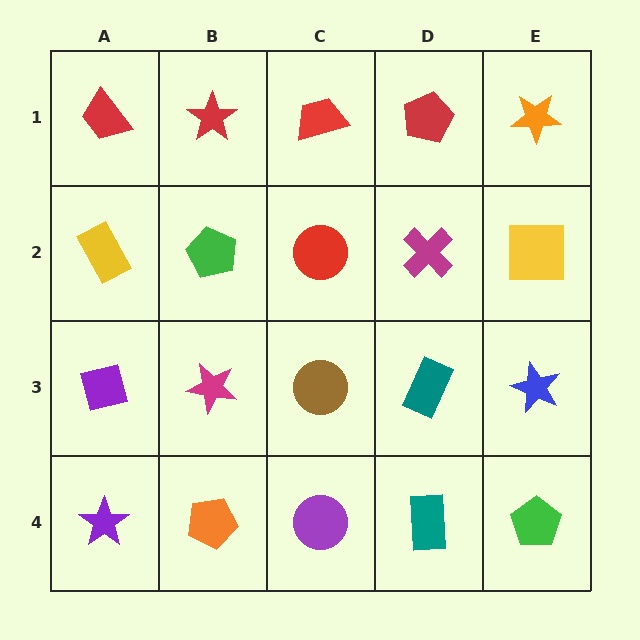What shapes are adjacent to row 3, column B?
A green pentagon (row 2, column B), an orange pentagon (row 4, column B), a purple square (row 3, column A), a brown circle (row 3, column C).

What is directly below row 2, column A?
A purple square.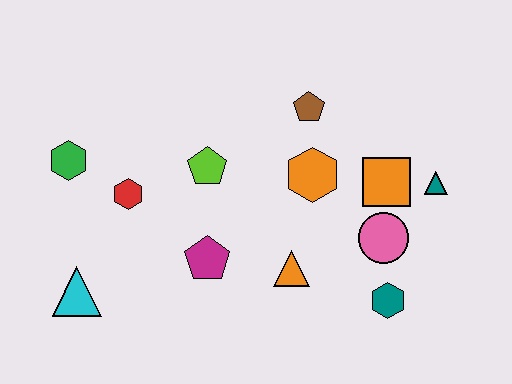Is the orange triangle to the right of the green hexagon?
Yes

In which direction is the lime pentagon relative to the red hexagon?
The lime pentagon is to the right of the red hexagon.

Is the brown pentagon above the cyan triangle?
Yes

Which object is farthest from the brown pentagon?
The cyan triangle is farthest from the brown pentagon.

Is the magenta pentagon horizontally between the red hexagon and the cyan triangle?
No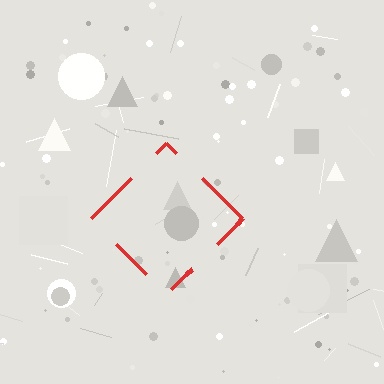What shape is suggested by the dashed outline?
The dashed outline suggests a diamond.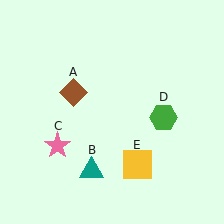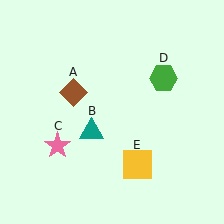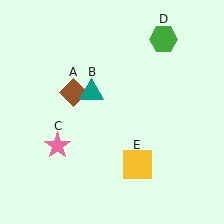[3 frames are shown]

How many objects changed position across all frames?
2 objects changed position: teal triangle (object B), green hexagon (object D).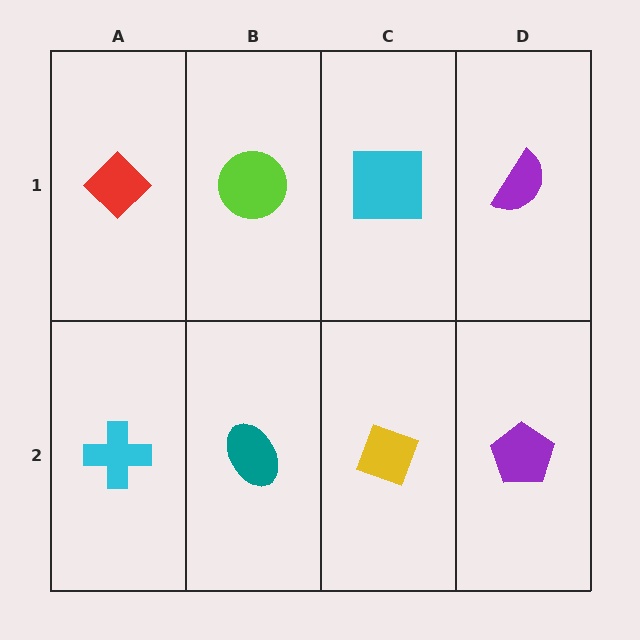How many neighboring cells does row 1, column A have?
2.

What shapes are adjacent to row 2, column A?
A red diamond (row 1, column A), a teal ellipse (row 2, column B).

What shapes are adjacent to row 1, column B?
A teal ellipse (row 2, column B), a red diamond (row 1, column A), a cyan square (row 1, column C).